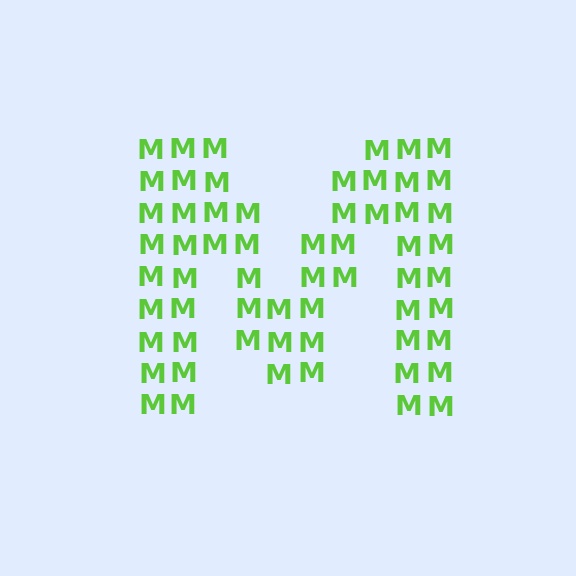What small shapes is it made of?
It is made of small letter M's.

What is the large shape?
The large shape is the letter M.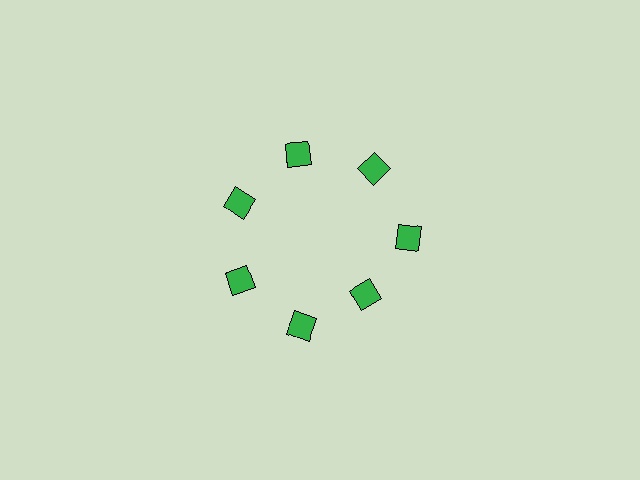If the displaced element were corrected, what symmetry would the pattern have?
It would have 7-fold rotational symmetry — the pattern would map onto itself every 51 degrees.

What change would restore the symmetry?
The symmetry would be restored by moving it outward, back onto the ring so that all 7 squares sit at equal angles and equal distance from the center.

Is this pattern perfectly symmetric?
No. The 7 green squares are arranged in a ring, but one element near the 5 o'clock position is pulled inward toward the center, breaking the 7-fold rotational symmetry.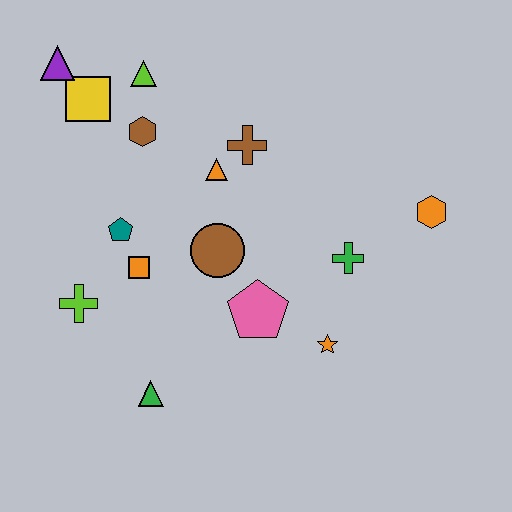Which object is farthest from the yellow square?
The orange hexagon is farthest from the yellow square.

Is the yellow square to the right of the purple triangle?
Yes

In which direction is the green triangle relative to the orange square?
The green triangle is below the orange square.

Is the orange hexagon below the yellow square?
Yes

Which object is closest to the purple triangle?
The yellow square is closest to the purple triangle.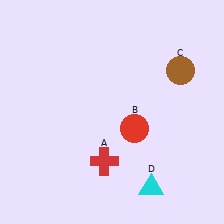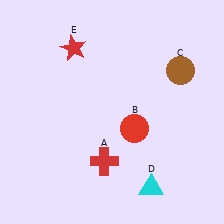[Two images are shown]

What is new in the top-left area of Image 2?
A red star (E) was added in the top-left area of Image 2.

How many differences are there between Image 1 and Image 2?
There is 1 difference between the two images.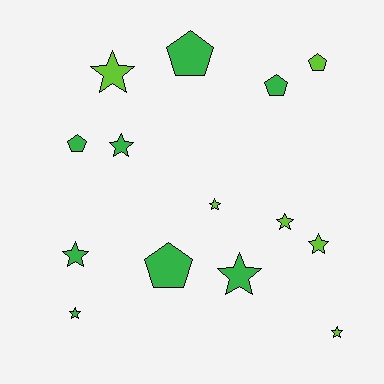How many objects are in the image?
There are 14 objects.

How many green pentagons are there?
There are 4 green pentagons.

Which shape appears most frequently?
Star, with 9 objects.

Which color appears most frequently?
Green, with 8 objects.